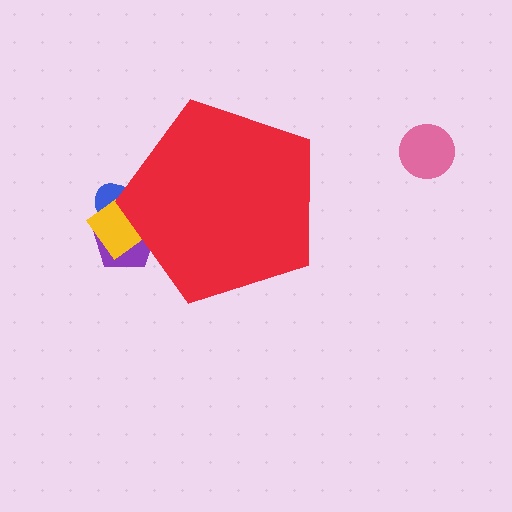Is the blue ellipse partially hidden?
Yes, the blue ellipse is partially hidden behind the red pentagon.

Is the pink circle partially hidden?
No, the pink circle is fully visible.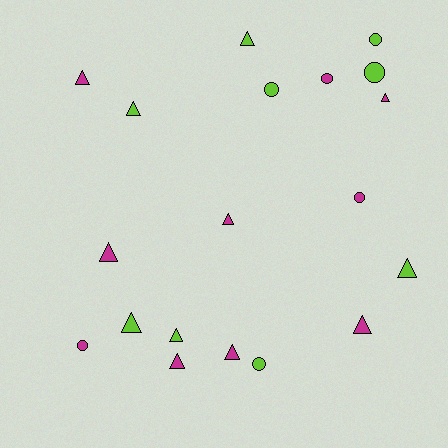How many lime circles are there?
There are 4 lime circles.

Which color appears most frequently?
Magenta, with 10 objects.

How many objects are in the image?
There are 19 objects.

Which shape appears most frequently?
Triangle, with 12 objects.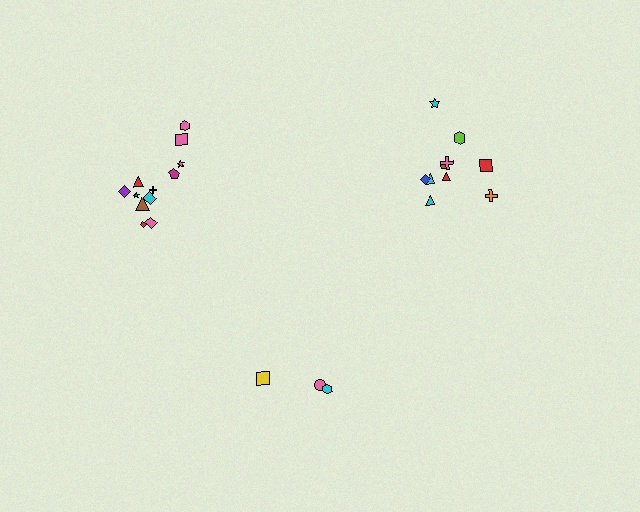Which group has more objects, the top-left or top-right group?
The top-left group.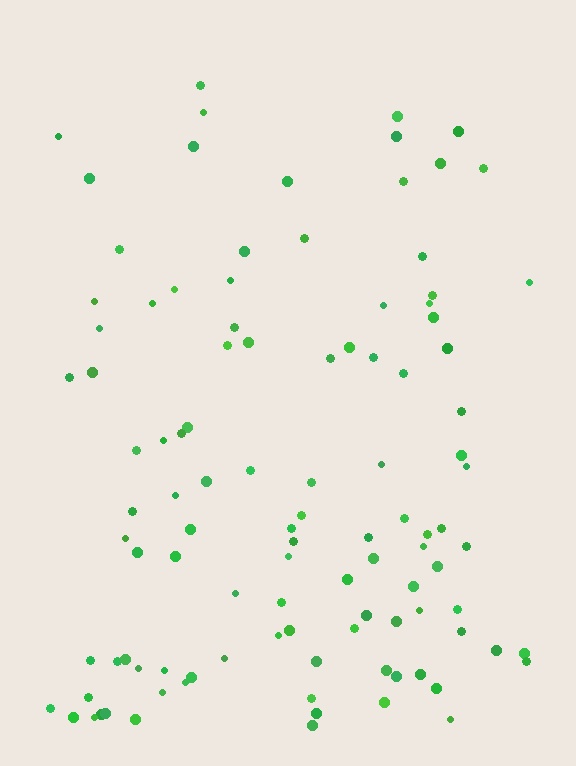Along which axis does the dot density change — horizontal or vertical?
Vertical.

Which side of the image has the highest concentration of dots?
The bottom.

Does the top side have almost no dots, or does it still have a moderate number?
Still a moderate number, just noticeably fewer than the bottom.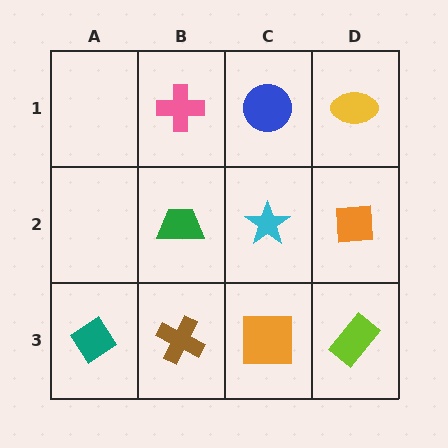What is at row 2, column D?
An orange square.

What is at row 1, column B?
A pink cross.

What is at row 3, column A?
A teal diamond.